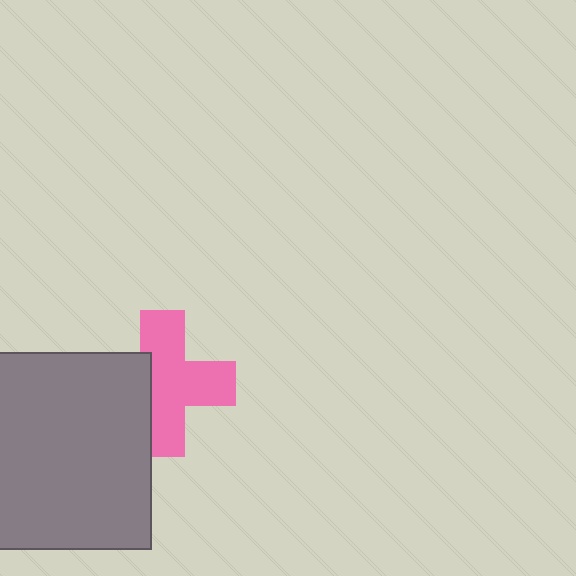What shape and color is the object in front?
The object in front is a gray square.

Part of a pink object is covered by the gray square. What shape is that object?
It is a cross.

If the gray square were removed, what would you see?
You would see the complete pink cross.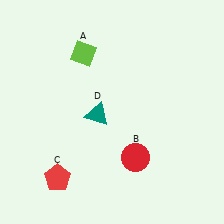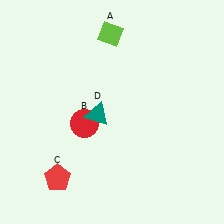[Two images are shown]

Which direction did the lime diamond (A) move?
The lime diamond (A) moved right.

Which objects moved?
The objects that moved are: the lime diamond (A), the red circle (B).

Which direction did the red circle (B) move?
The red circle (B) moved left.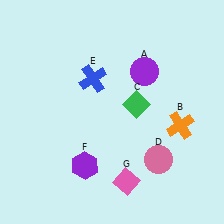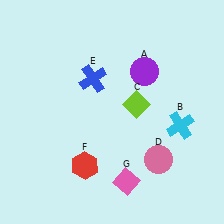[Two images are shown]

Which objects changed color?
B changed from orange to cyan. C changed from green to lime. F changed from purple to red.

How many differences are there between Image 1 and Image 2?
There are 3 differences between the two images.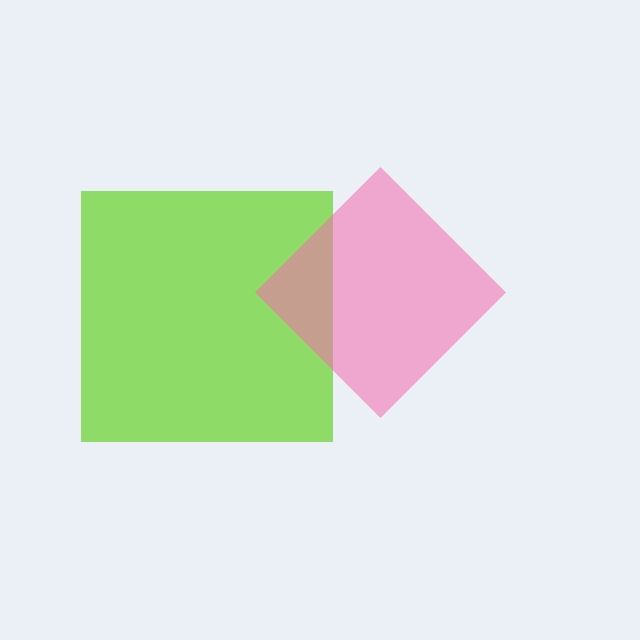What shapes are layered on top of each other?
The layered shapes are: a lime square, a pink diamond.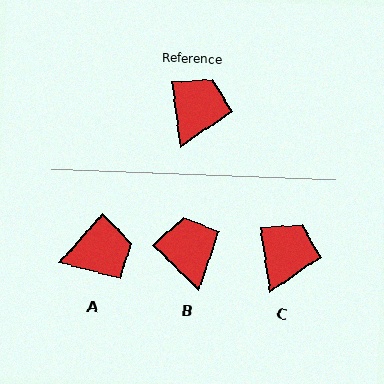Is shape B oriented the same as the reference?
No, it is off by about 37 degrees.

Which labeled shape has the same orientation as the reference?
C.